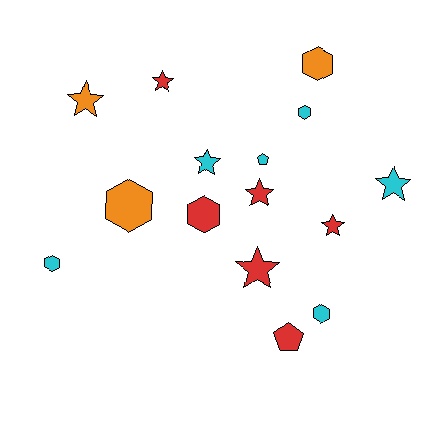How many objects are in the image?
There are 15 objects.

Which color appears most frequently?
Cyan, with 6 objects.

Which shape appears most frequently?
Star, with 7 objects.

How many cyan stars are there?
There are 2 cyan stars.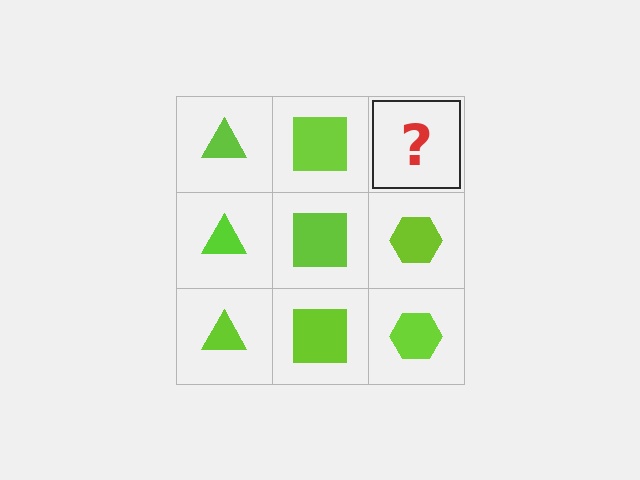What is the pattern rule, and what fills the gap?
The rule is that each column has a consistent shape. The gap should be filled with a lime hexagon.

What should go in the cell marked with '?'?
The missing cell should contain a lime hexagon.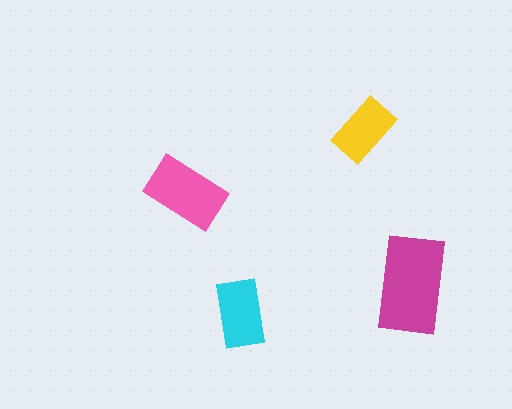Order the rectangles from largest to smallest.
the magenta one, the pink one, the cyan one, the yellow one.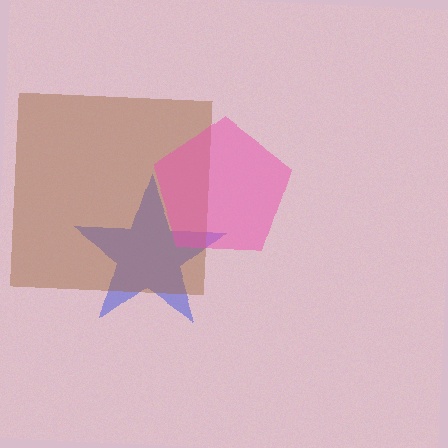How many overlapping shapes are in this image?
There are 3 overlapping shapes in the image.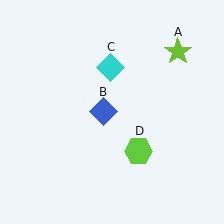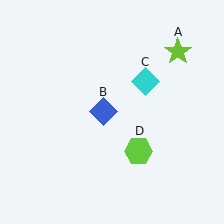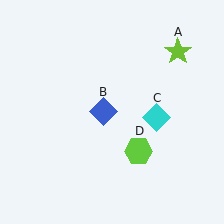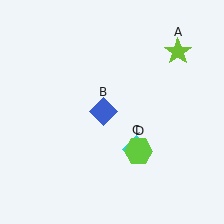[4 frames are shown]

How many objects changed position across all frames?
1 object changed position: cyan diamond (object C).